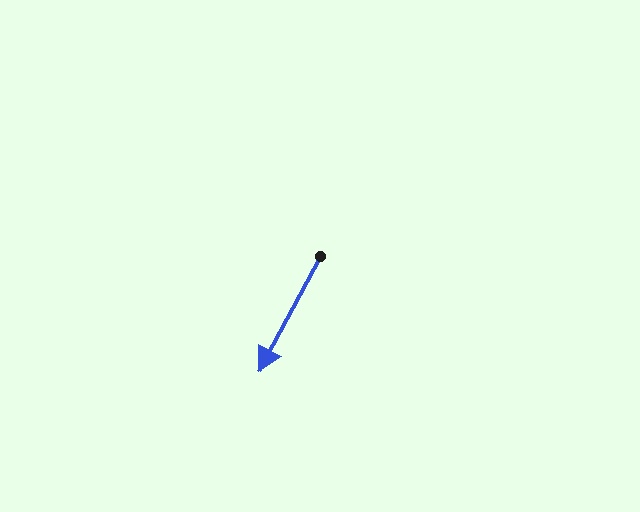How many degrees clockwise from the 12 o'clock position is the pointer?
Approximately 208 degrees.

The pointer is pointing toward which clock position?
Roughly 7 o'clock.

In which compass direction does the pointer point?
Southwest.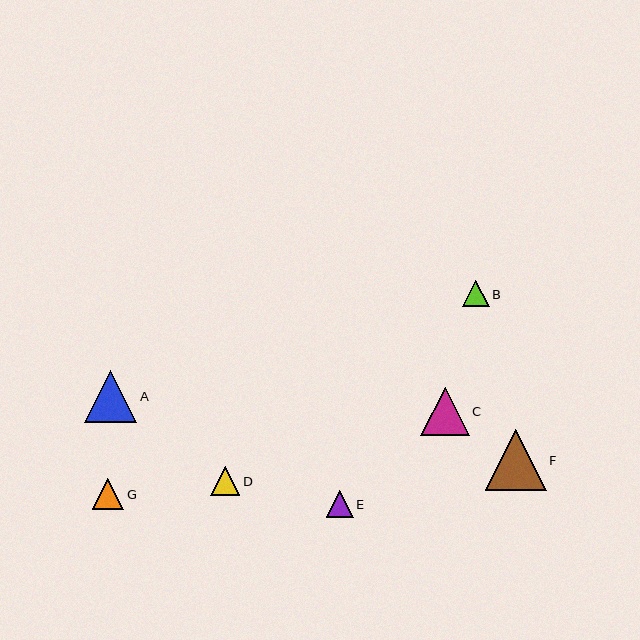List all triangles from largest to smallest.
From largest to smallest: F, A, C, G, D, E, B.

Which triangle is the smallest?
Triangle B is the smallest with a size of approximately 27 pixels.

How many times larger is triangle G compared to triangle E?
Triangle G is approximately 1.2 times the size of triangle E.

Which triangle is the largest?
Triangle F is the largest with a size of approximately 61 pixels.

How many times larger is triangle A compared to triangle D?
Triangle A is approximately 1.8 times the size of triangle D.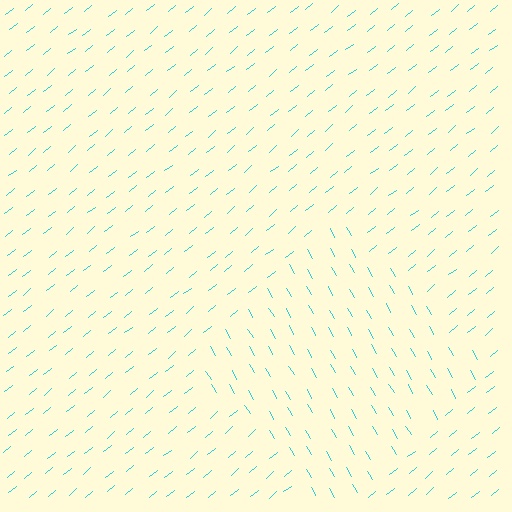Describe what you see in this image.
The image is filled with small cyan line segments. A diamond region in the image has lines oriented differently from the surrounding lines, creating a visible texture boundary.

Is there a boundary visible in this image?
Yes, there is a texture boundary formed by a change in line orientation.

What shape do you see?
I see a diamond.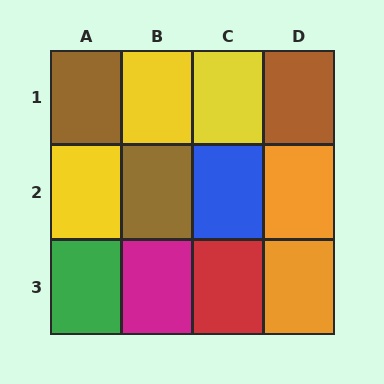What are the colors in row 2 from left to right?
Yellow, brown, blue, orange.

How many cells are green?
1 cell is green.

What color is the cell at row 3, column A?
Green.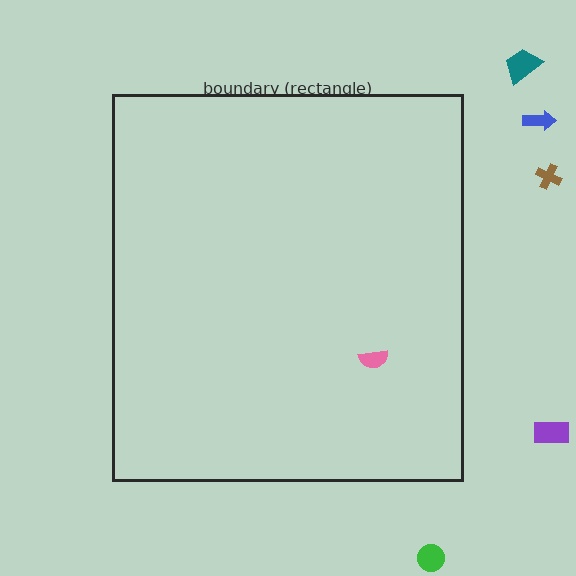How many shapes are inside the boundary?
1 inside, 5 outside.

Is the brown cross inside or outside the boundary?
Outside.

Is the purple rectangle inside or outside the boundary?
Outside.